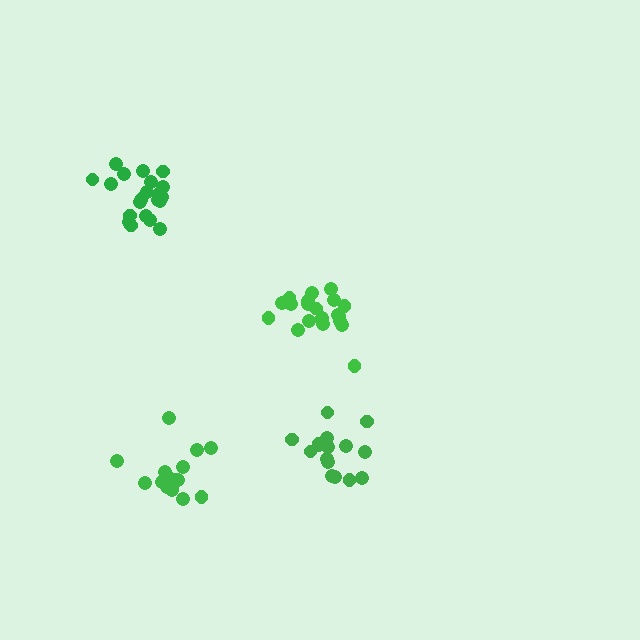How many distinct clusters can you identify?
There are 4 distinct clusters.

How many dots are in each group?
Group 1: 17 dots, Group 2: 20 dots, Group 3: 21 dots, Group 4: 16 dots (74 total).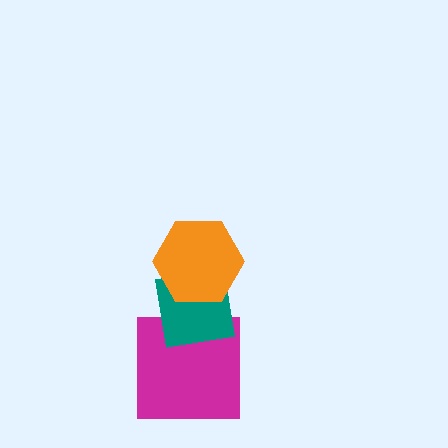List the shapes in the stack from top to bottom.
From top to bottom: the orange hexagon, the teal square, the magenta square.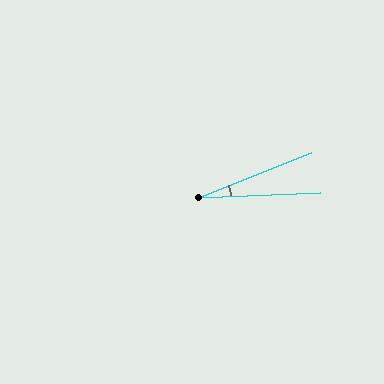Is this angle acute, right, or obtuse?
It is acute.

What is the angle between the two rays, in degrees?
Approximately 20 degrees.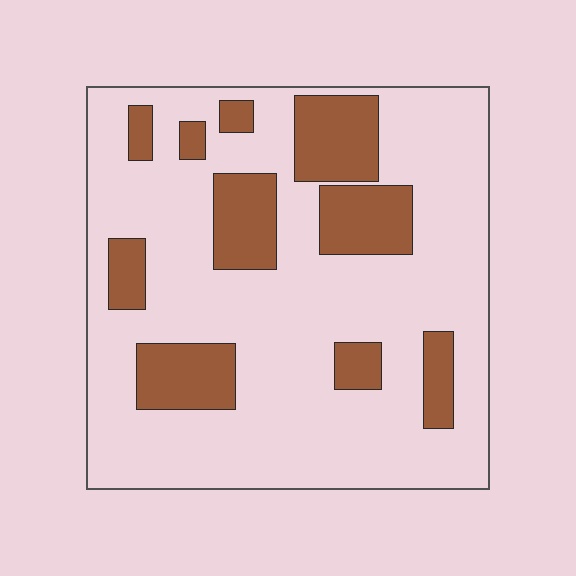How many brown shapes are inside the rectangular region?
10.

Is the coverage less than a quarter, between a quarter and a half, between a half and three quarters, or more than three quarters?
Less than a quarter.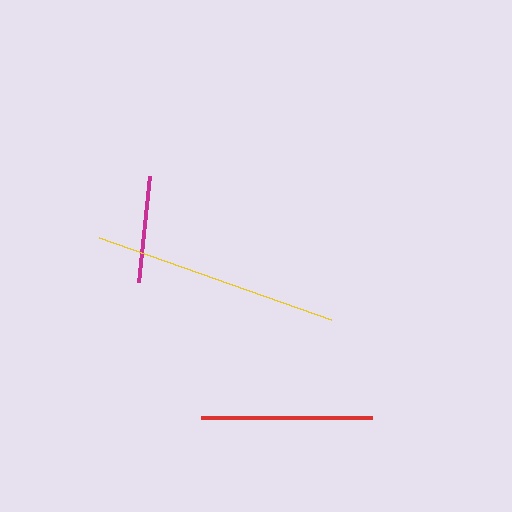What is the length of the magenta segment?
The magenta segment is approximately 106 pixels long.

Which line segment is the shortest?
The magenta line is the shortest at approximately 106 pixels.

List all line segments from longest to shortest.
From longest to shortest: yellow, red, magenta.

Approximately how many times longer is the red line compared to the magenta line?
The red line is approximately 1.6 times the length of the magenta line.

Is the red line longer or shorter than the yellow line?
The yellow line is longer than the red line.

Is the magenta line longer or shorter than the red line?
The red line is longer than the magenta line.